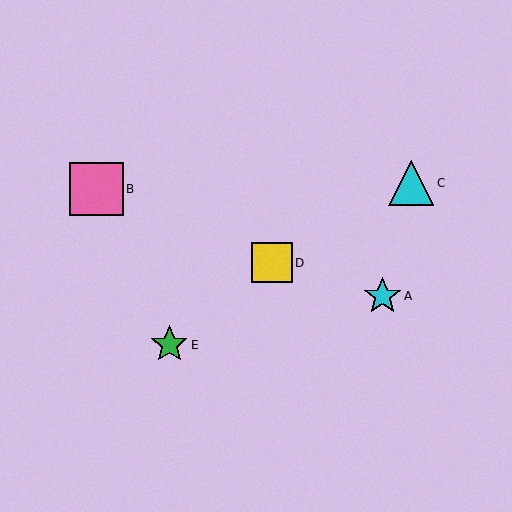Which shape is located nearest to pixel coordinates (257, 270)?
The yellow square (labeled D) at (272, 263) is nearest to that location.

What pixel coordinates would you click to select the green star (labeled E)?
Click at (169, 345) to select the green star E.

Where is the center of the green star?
The center of the green star is at (169, 345).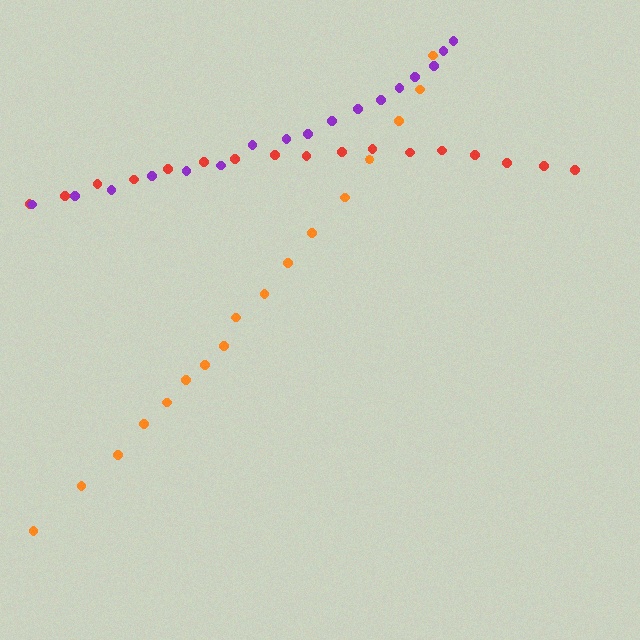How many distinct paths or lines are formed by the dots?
There are 3 distinct paths.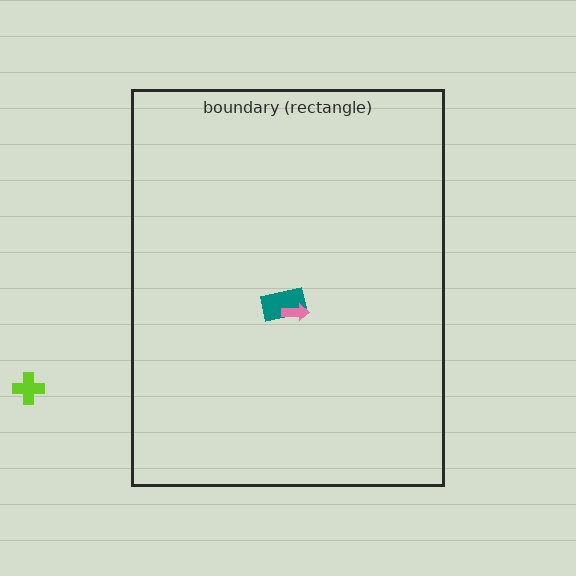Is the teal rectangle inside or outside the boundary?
Inside.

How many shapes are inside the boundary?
2 inside, 1 outside.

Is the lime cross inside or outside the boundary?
Outside.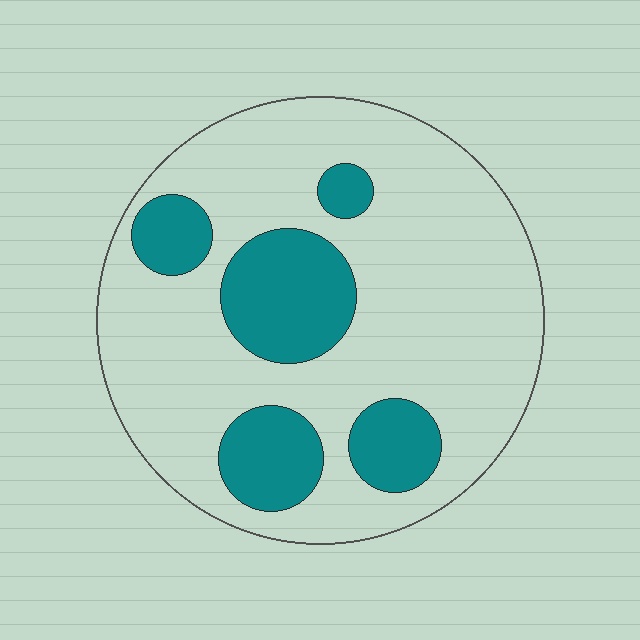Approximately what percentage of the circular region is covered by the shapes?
Approximately 25%.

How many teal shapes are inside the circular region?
5.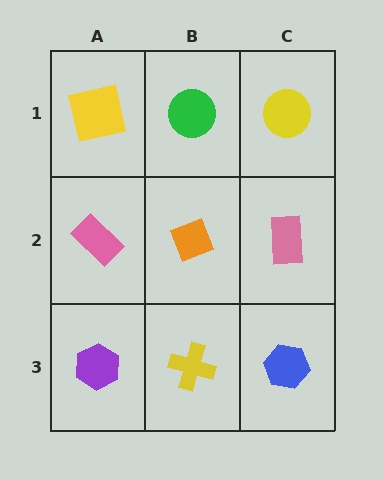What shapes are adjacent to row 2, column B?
A green circle (row 1, column B), a yellow cross (row 3, column B), a pink rectangle (row 2, column A), a pink rectangle (row 2, column C).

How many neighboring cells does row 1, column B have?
3.